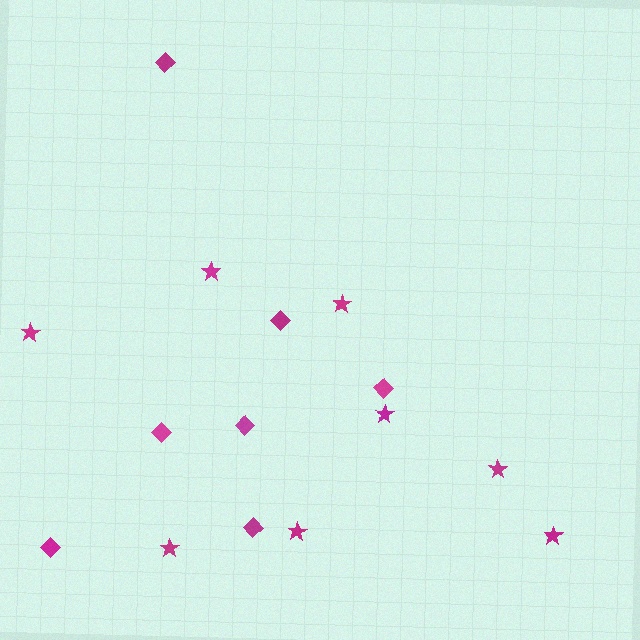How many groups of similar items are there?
There are 2 groups: one group of stars (8) and one group of diamonds (7).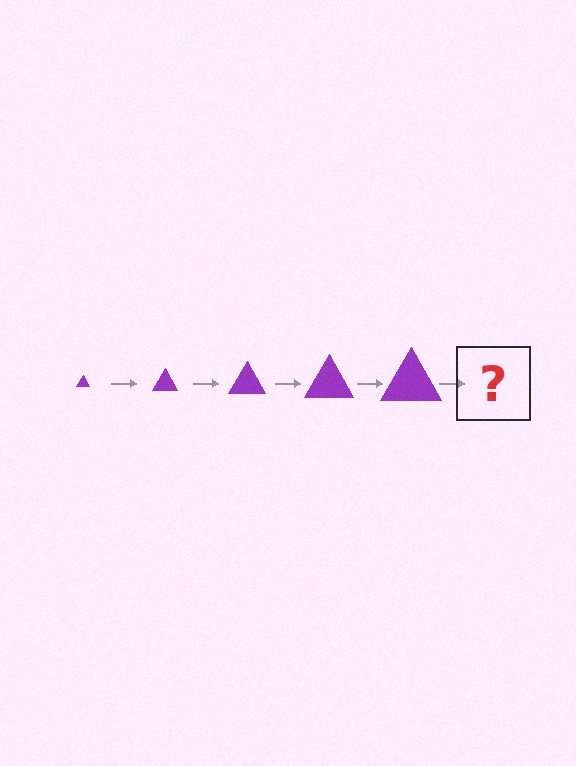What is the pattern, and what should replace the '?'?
The pattern is that the triangle gets progressively larger each step. The '?' should be a purple triangle, larger than the previous one.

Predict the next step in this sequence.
The next step is a purple triangle, larger than the previous one.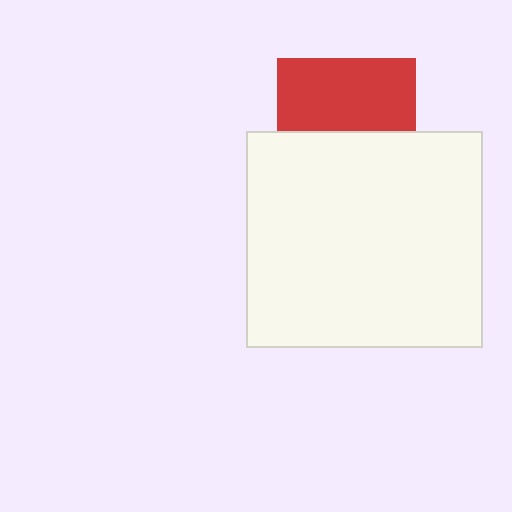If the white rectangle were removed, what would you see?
You would see the complete red square.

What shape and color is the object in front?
The object in front is a white rectangle.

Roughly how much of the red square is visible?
About half of it is visible (roughly 53%).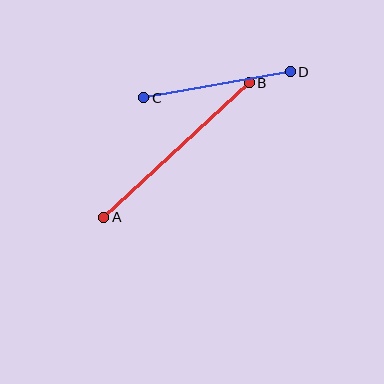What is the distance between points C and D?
The distance is approximately 149 pixels.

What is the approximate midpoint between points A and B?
The midpoint is at approximately (177, 150) pixels.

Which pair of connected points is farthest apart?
Points A and B are farthest apart.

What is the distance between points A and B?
The distance is approximately 198 pixels.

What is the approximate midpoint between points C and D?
The midpoint is at approximately (217, 85) pixels.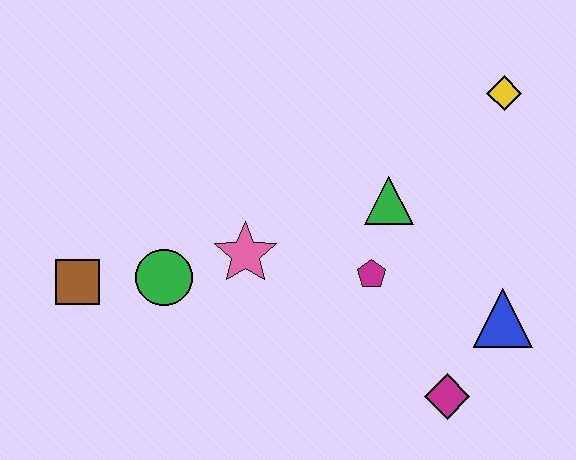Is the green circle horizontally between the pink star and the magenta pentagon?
No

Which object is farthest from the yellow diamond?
The brown square is farthest from the yellow diamond.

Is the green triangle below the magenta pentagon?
No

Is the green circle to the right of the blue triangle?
No